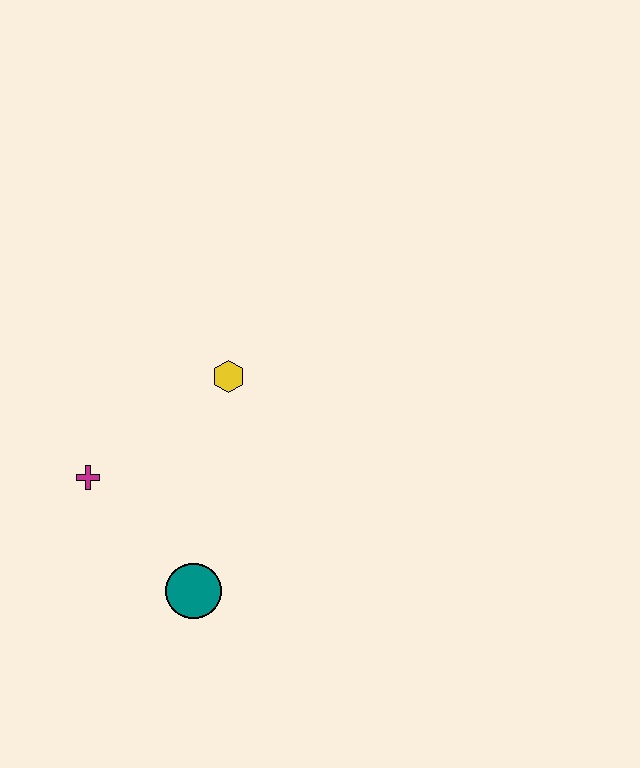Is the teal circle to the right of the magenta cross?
Yes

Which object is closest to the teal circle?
The magenta cross is closest to the teal circle.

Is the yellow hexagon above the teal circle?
Yes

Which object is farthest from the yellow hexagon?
The teal circle is farthest from the yellow hexagon.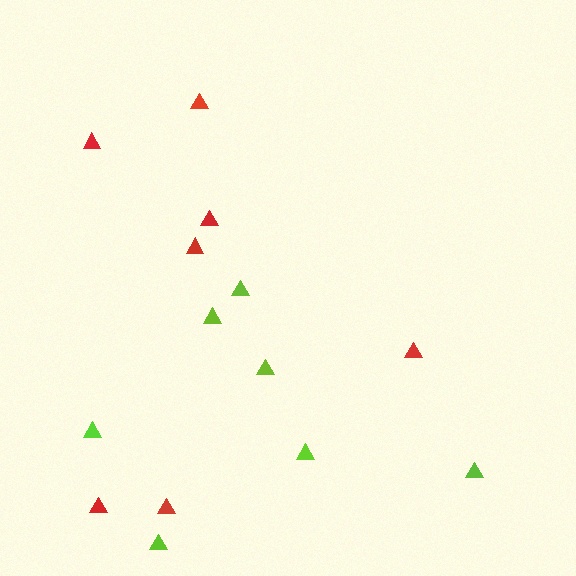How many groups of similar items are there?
There are 2 groups: one group of red triangles (7) and one group of lime triangles (7).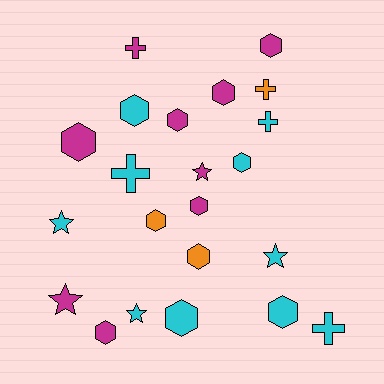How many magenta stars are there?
There are 2 magenta stars.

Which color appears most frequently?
Cyan, with 10 objects.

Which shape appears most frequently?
Hexagon, with 12 objects.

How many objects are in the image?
There are 22 objects.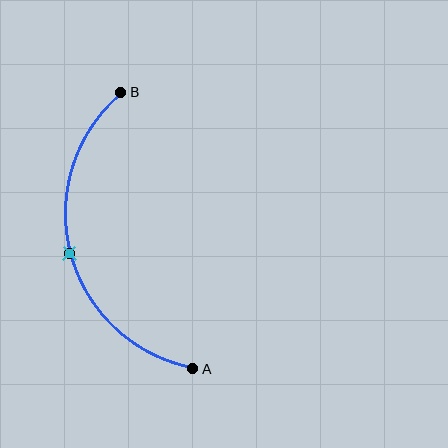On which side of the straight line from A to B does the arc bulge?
The arc bulges to the left of the straight line connecting A and B.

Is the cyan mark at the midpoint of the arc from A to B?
Yes. The cyan mark lies on the arc at equal arc-length from both A and B — it is the arc midpoint.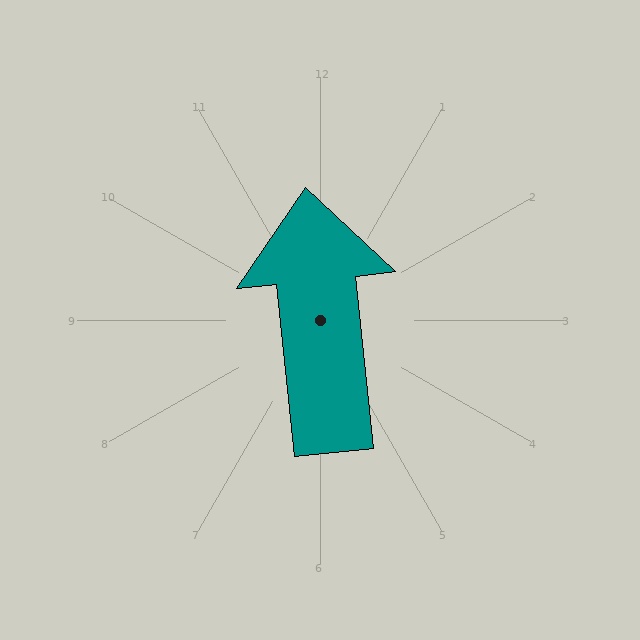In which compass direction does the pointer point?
North.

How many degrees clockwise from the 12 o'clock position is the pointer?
Approximately 354 degrees.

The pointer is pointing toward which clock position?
Roughly 12 o'clock.